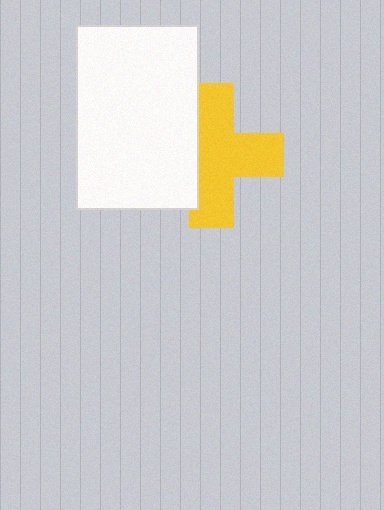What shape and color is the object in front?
The object in front is a white rectangle.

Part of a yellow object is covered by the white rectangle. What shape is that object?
It is a cross.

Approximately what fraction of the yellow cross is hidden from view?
Roughly 32% of the yellow cross is hidden behind the white rectangle.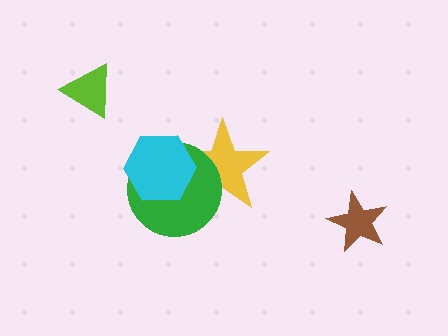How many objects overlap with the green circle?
2 objects overlap with the green circle.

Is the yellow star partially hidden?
Yes, it is partially covered by another shape.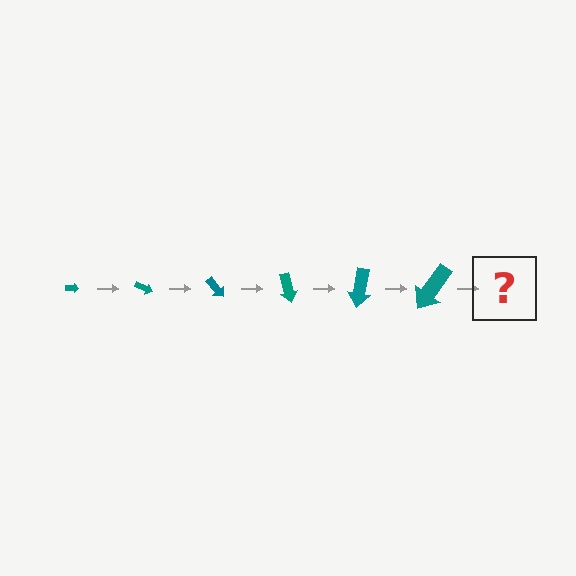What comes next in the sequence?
The next element should be an arrow, larger than the previous one and rotated 150 degrees from the start.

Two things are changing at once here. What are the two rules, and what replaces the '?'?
The two rules are that the arrow grows larger each step and it rotates 25 degrees each step. The '?' should be an arrow, larger than the previous one and rotated 150 degrees from the start.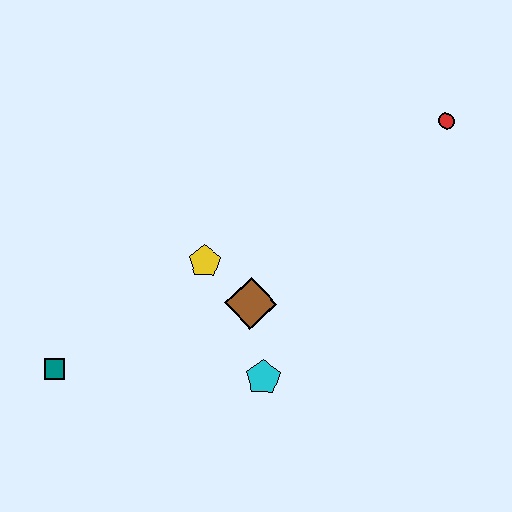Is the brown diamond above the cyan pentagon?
Yes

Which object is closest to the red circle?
The brown diamond is closest to the red circle.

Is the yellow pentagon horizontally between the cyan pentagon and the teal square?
Yes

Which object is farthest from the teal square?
The red circle is farthest from the teal square.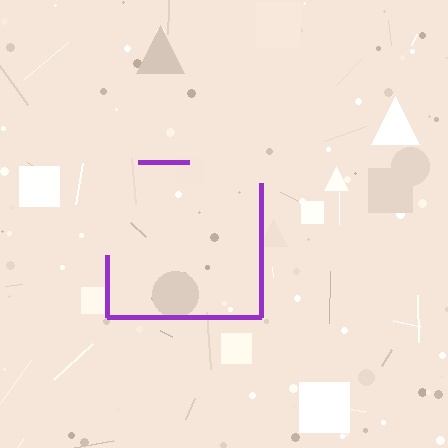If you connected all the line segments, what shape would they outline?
They would outline a square.